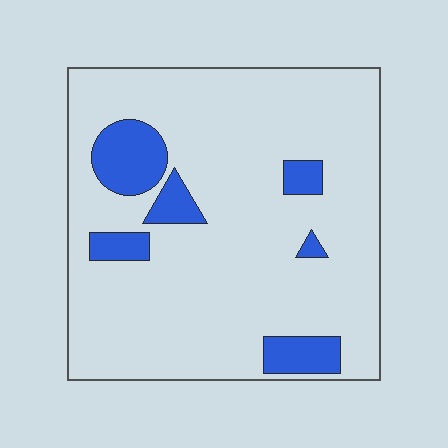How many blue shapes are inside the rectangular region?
6.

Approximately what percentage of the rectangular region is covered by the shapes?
Approximately 15%.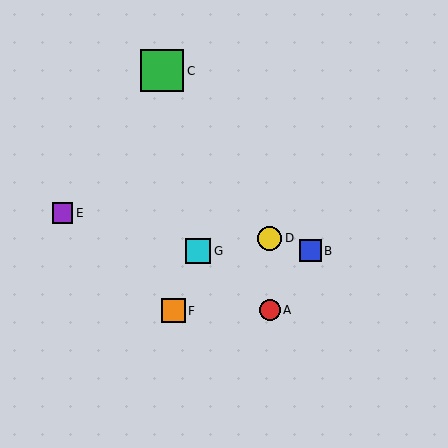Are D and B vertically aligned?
No, D is at x≈270 and B is at x≈311.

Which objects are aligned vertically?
Objects A, D are aligned vertically.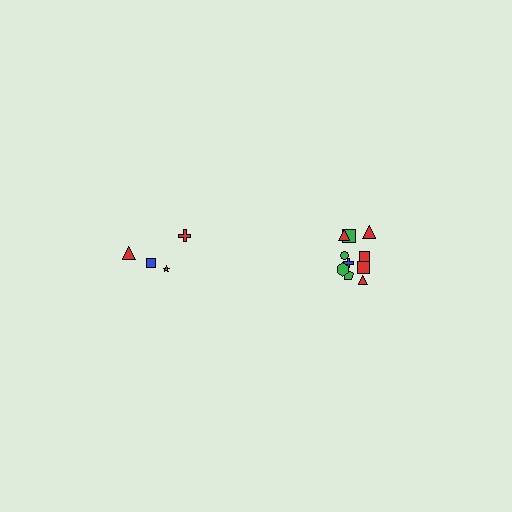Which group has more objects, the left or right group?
The right group.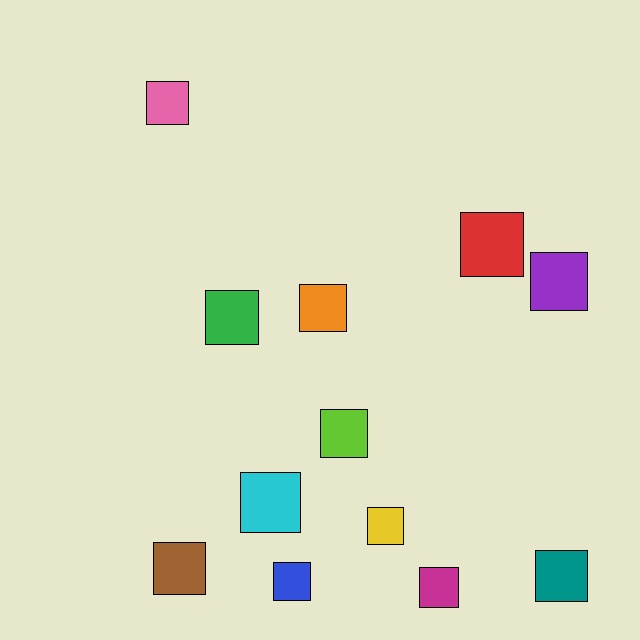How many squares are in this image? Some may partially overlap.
There are 12 squares.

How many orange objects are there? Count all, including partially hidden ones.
There is 1 orange object.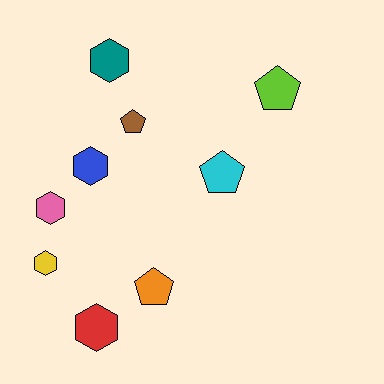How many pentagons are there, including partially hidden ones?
There are 4 pentagons.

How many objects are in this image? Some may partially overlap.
There are 9 objects.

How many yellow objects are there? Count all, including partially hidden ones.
There is 1 yellow object.